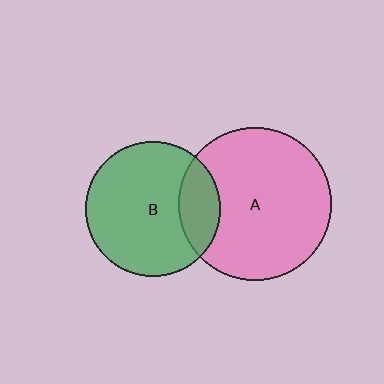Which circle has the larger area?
Circle A (pink).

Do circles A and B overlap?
Yes.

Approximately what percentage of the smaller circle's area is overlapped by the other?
Approximately 20%.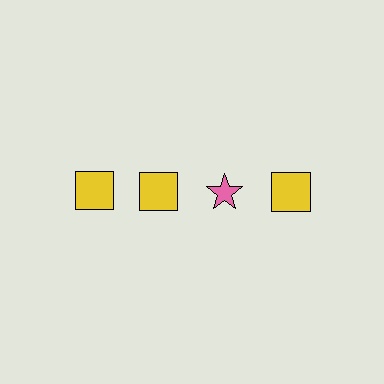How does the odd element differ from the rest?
It differs in both color (pink instead of yellow) and shape (star instead of square).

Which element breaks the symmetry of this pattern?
The pink star in the top row, center column breaks the symmetry. All other shapes are yellow squares.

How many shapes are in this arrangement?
There are 4 shapes arranged in a grid pattern.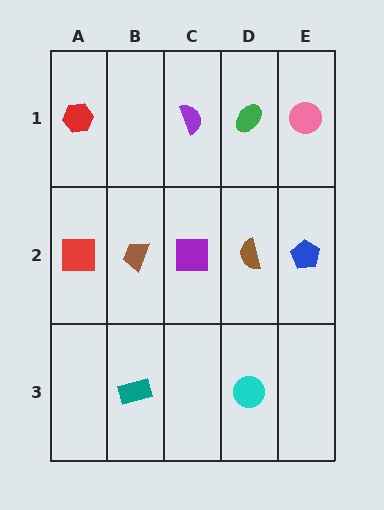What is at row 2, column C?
A purple square.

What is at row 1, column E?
A pink circle.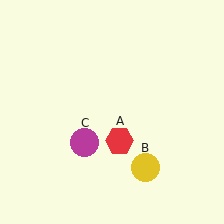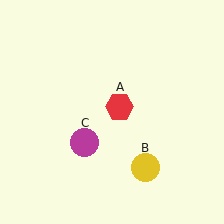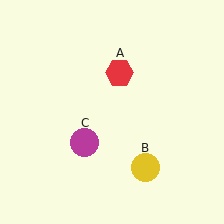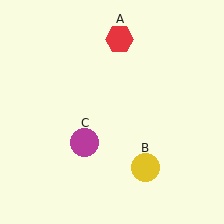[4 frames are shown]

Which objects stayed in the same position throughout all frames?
Yellow circle (object B) and magenta circle (object C) remained stationary.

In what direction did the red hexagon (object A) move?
The red hexagon (object A) moved up.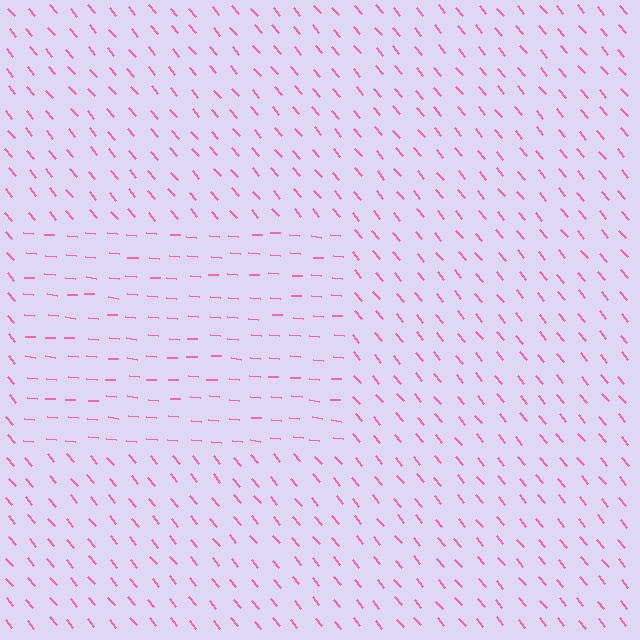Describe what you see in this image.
The image is filled with small pink line segments. A rectangle region in the image has lines oriented differently from the surrounding lines, creating a visible texture boundary.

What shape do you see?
I see a rectangle.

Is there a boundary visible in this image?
Yes, there is a texture boundary formed by a change in line orientation.